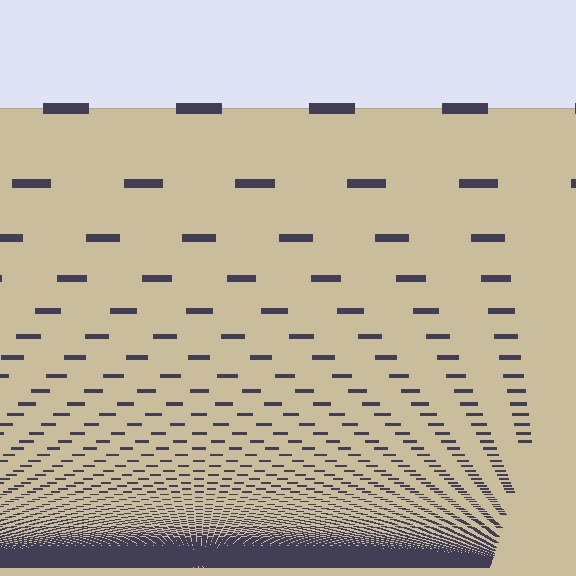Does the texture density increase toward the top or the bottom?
Density increases toward the bottom.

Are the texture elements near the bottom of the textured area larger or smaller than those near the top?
Smaller. The gradient is inverted — elements near the bottom are smaller and denser.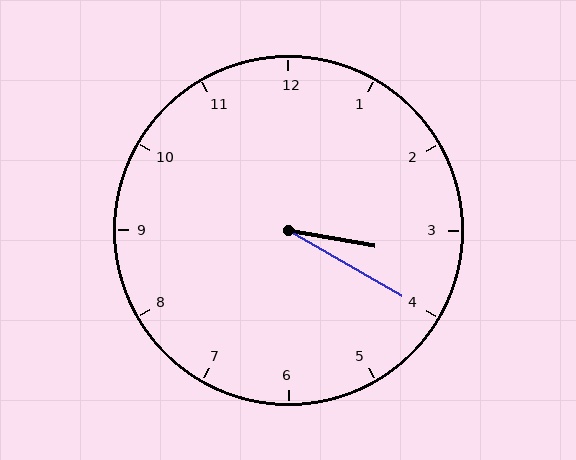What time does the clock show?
3:20.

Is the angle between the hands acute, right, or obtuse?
It is acute.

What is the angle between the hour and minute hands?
Approximately 20 degrees.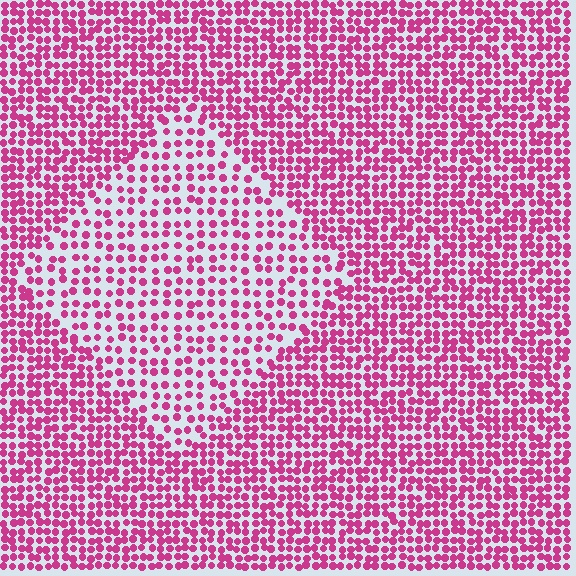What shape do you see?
I see a diamond.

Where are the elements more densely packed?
The elements are more densely packed outside the diamond boundary.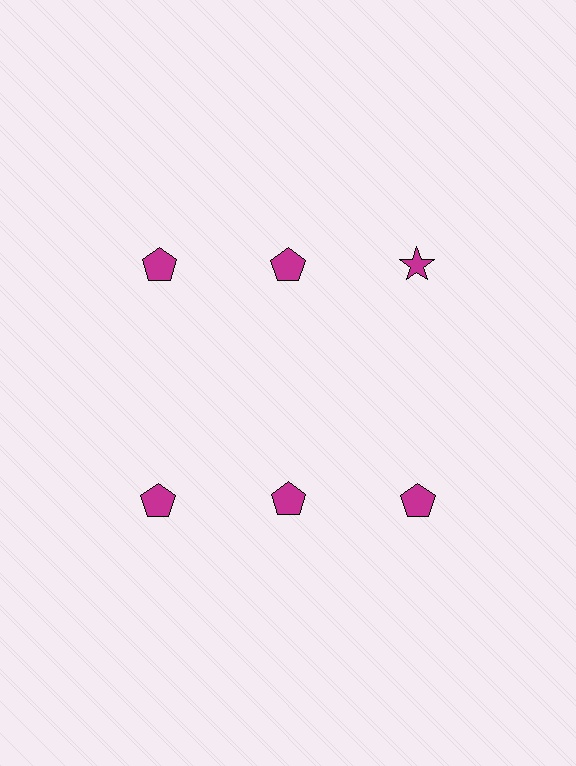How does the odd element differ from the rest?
It has a different shape: star instead of pentagon.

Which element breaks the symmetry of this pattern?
The magenta star in the top row, center column breaks the symmetry. All other shapes are magenta pentagons.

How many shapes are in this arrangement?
There are 6 shapes arranged in a grid pattern.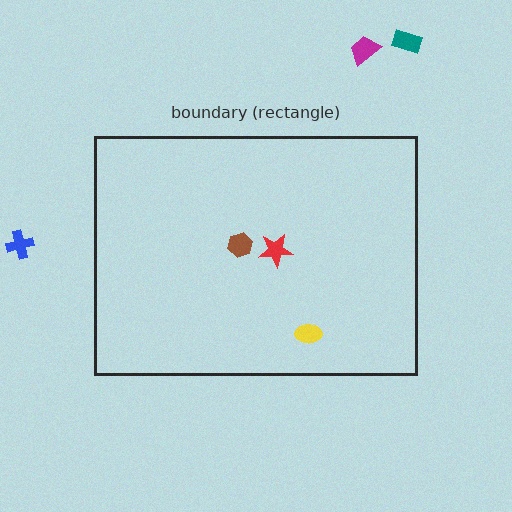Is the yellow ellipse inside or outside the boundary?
Inside.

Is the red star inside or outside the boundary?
Inside.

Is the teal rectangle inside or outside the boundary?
Outside.